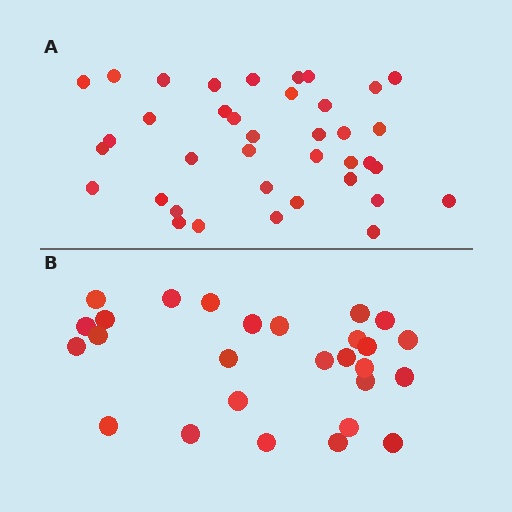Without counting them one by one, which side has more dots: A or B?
Region A (the top region) has more dots.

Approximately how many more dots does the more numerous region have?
Region A has roughly 12 or so more dots than region B.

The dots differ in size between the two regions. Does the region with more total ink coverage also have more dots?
No. Region B has more total ink coverage because its dots are larger, but region A actually contains more individual dots. Total area can be misleading — the number of items is what matters here.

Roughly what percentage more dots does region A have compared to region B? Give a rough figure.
About 40% more.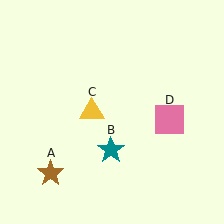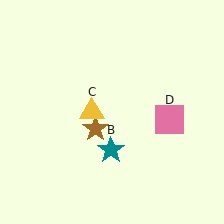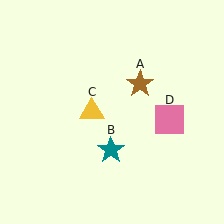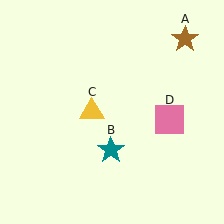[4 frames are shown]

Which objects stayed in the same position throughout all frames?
Teal star (object B) and yellow triangle (object C) and pink square (object D) remained stationary.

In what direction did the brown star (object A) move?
The brown star (object A) moved up and to the right.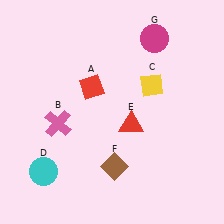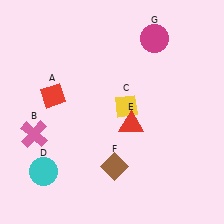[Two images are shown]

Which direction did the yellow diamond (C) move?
The yellow diamond (C) moved left.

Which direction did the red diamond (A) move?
The red diamond (A) moved left.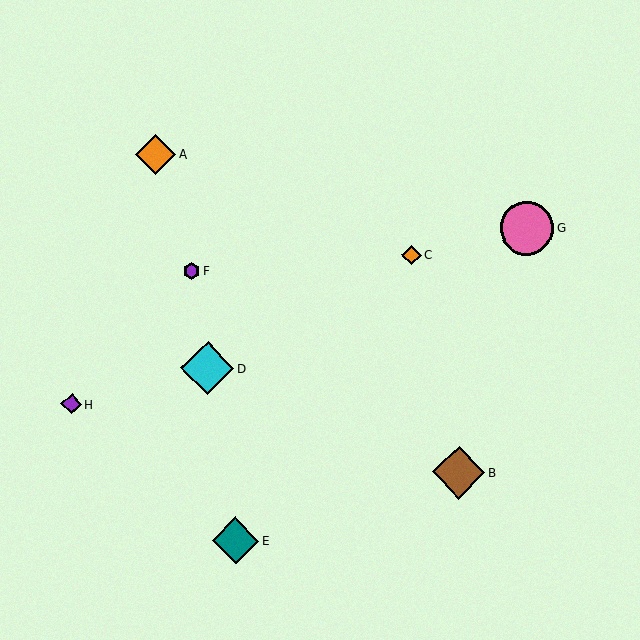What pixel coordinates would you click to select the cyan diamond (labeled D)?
Click at (207, 368) to select the cyan diamond D.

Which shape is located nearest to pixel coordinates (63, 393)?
The purple diamond (labeled H) at (71, 404) is nearest to that location.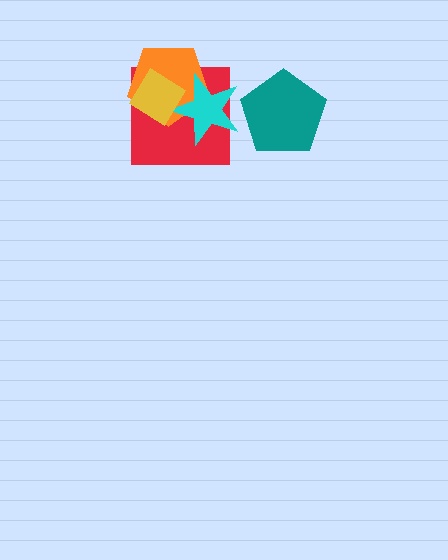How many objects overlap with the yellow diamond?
3 objects overlap with the yellow diamond.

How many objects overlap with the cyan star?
3 objects overlap with the cyan star.